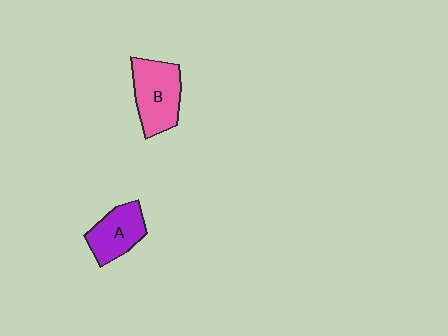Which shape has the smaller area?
Shape A (purple).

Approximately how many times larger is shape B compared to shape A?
Approximately 1.3 times.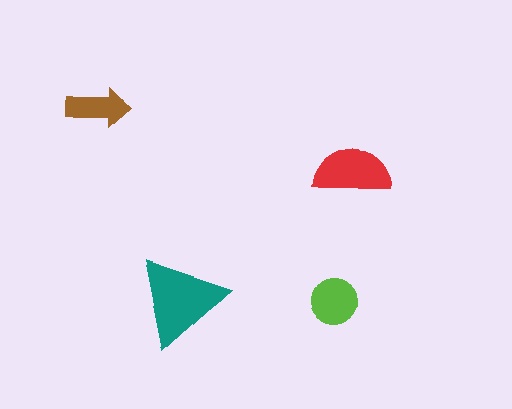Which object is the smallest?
The brown arrow.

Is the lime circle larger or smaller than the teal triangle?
Smaller.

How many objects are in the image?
There are 4 objects in the image.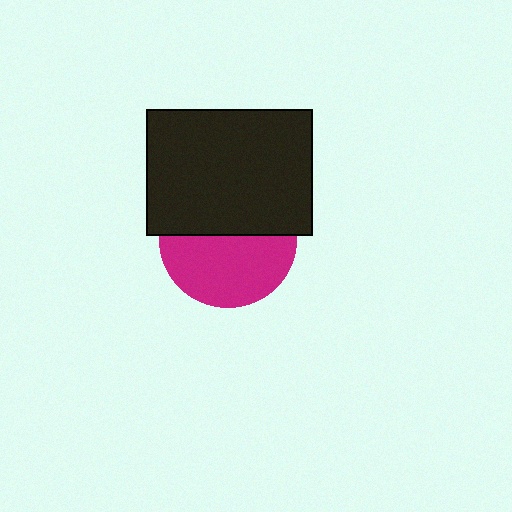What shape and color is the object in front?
The object in front is a black rectangle.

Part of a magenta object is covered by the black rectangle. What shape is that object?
It is a circle.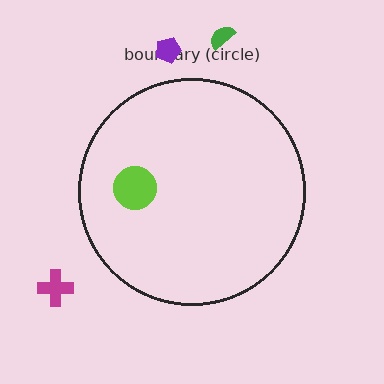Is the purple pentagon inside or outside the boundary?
Outside.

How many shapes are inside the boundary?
1 inside, 3 outside.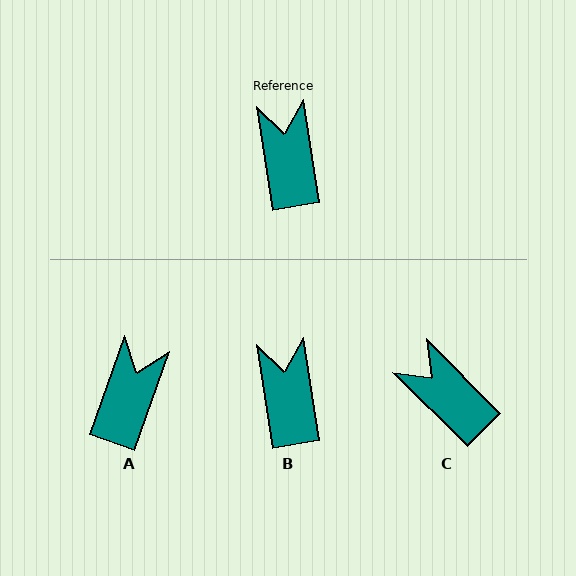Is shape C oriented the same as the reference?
No, it is off by about 36 degrees.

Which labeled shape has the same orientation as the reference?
B.